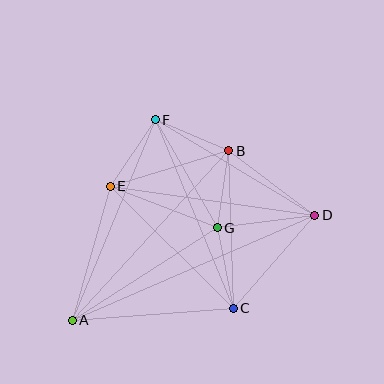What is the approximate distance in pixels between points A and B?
The distance between A and B is approximately 231 pixels.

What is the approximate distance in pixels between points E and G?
The distance between E and G is approximately 115 pixels.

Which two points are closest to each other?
Points B and G are closest to each other.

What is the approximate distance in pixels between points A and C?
The distance between A and C is approximately 161 pixels.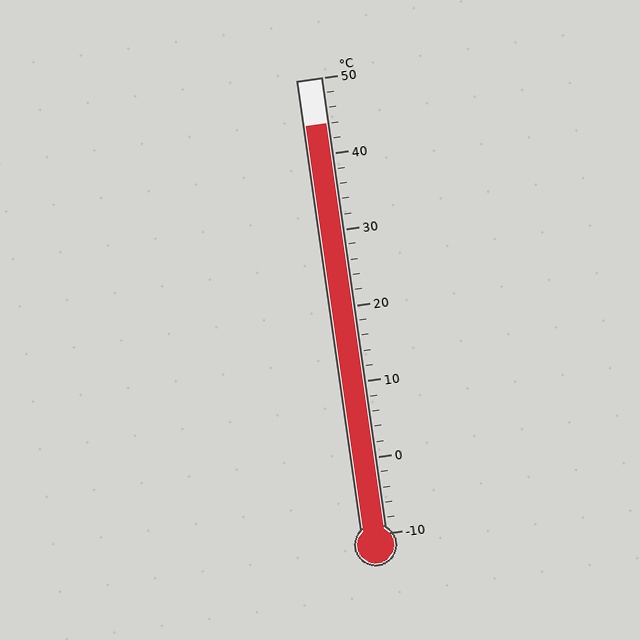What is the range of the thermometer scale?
The thermometer scale ranges from -10°C to 50°C.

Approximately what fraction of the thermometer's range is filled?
The thermometer is filled to approximately 90% of its range.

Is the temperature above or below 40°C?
The temperature is above 40°C.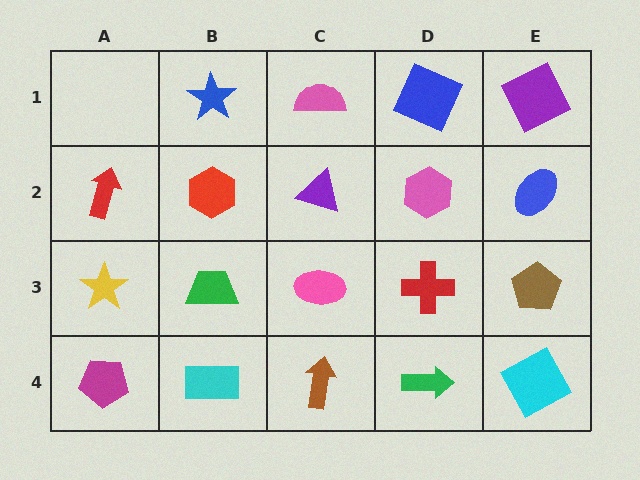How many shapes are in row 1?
4 shapes.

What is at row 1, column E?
A purple square.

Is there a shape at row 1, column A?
No, that cell is empty.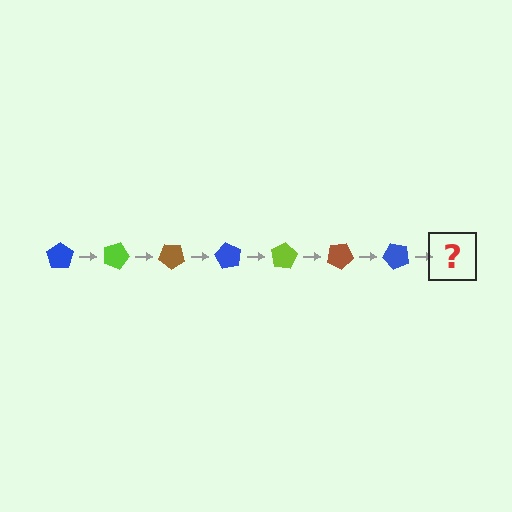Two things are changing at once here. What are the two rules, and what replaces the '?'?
The two rules are that it rotates 20 degrees each step and the color cycles through blue, lime, and brown. The '?' should be a lime pentagon, rotated 140 degrees from the start.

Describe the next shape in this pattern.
It should be a lime pentagon, rotated 140 degrees from the start.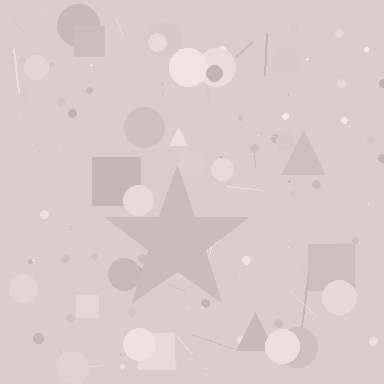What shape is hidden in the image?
A star is hidden in the image.